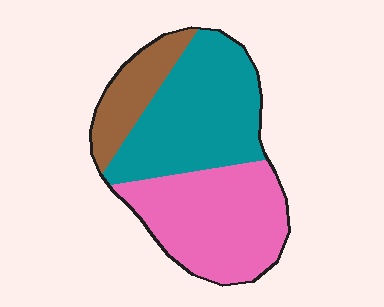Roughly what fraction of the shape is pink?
Pink covers around 40% of the shape.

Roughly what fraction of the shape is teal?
Teal takes up about two fifths (2/5) of the shape.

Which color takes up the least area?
Brown, at roughly 15%.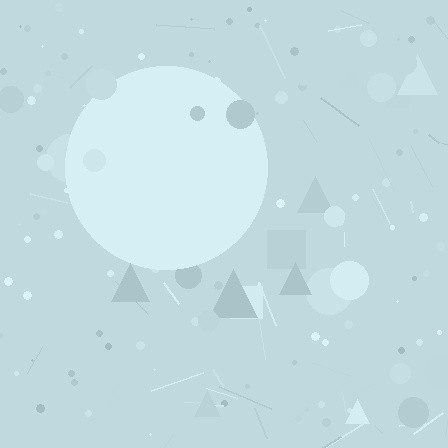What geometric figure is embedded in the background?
A circle is embedded in the background.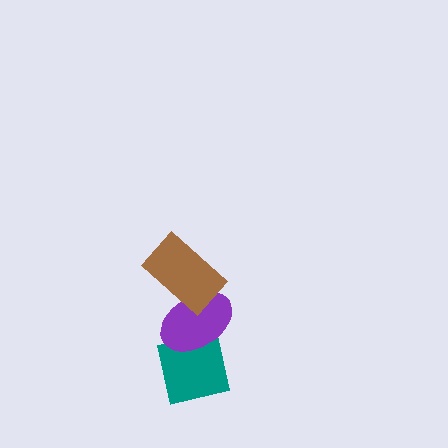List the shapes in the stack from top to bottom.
From top to bottom: the brown rectangle, the purple ellipse, the teal square.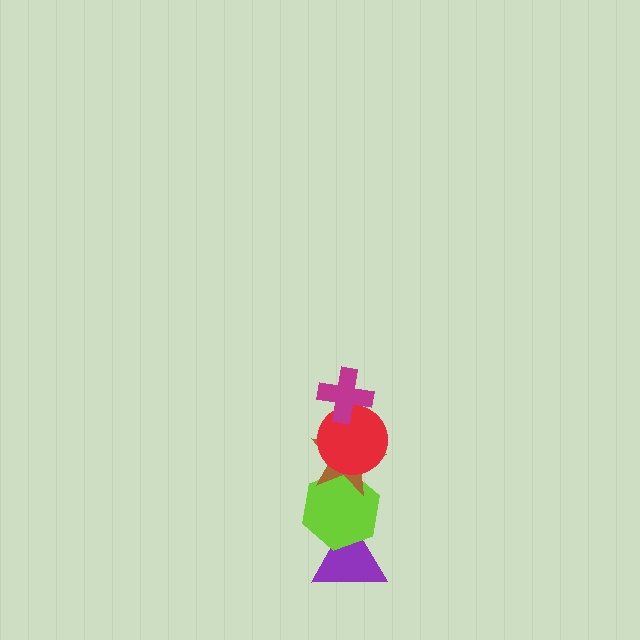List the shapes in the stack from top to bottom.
From top to bottom: the magenta cross, the red circle, the brown star, the lime hexagon, the purple triangle.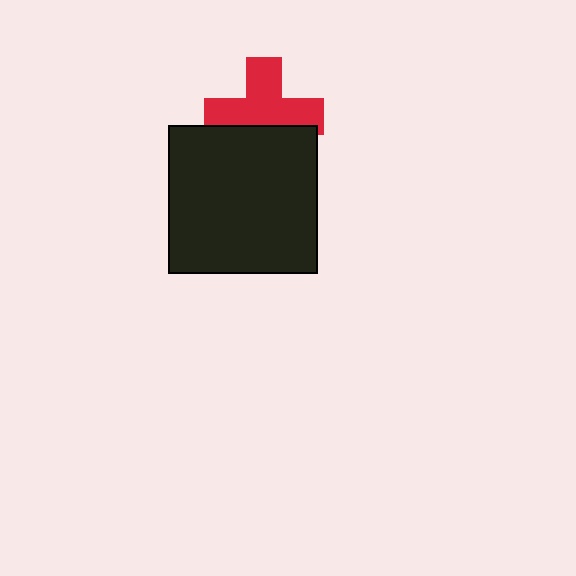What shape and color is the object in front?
The object in front is a black square.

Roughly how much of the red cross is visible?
About half of it is visible (roughly 65%).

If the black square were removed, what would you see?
You would see the complete red cross.